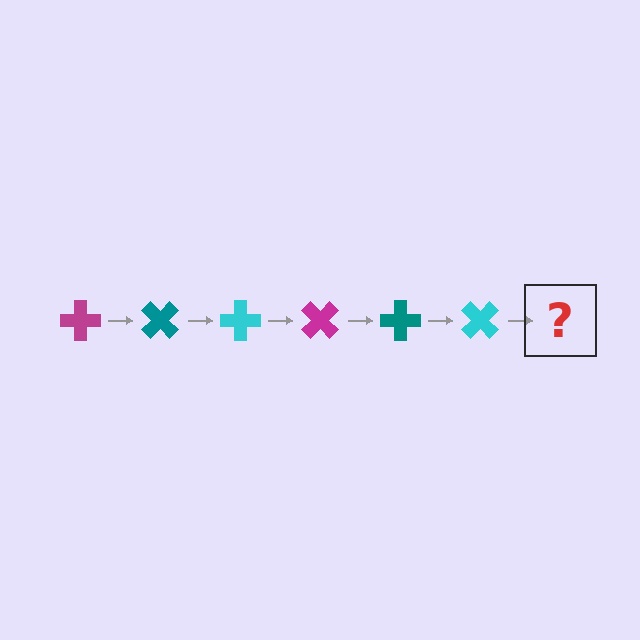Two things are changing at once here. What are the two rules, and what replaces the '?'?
The two rules are that it rotates 45 degrees each step and the color cycles through magenta, teal, and cyan. The '?' should be a magenta cross, rotated 270 degrees from the start.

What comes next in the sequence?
The next element should be a magenta cross, rotated 270 degrees from the start.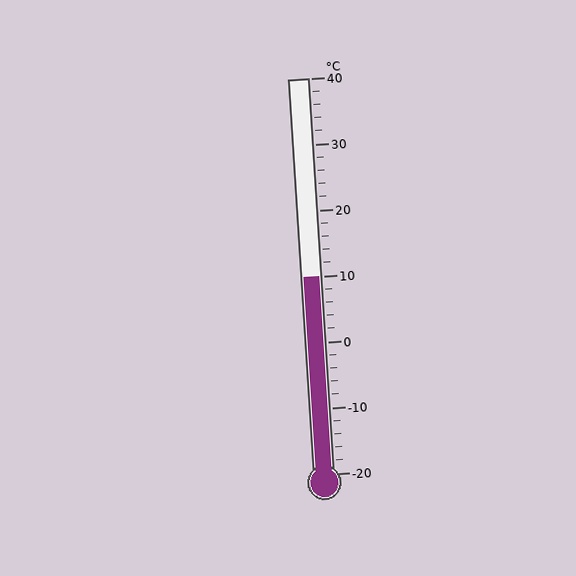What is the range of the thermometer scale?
The thermometer scale ranges from -20°C to 40°C.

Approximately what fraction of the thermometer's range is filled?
The thermometer is filled to approximately 50% of its range.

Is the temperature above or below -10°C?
The temperature is above -10°C.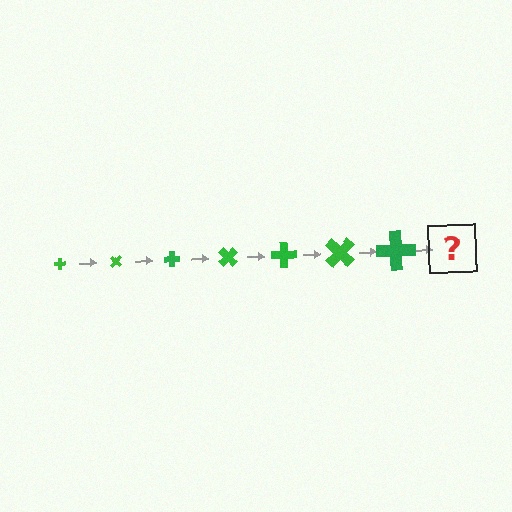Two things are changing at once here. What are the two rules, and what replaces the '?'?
The two rules are that the cross grows larger each step and it rotates 45 degrees each step. The '?' should be a cross, larger than the previous one and rotated 315 degrees from the start.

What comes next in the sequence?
The next element should be a cross, larger than the previous one and rotated 315 degrees from the start.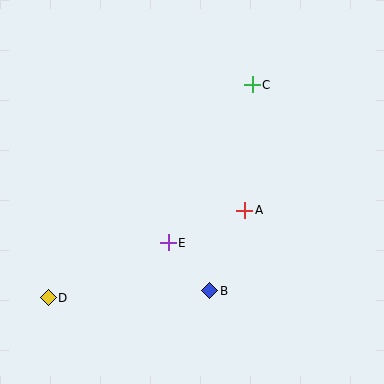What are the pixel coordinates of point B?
Point B is at (210, 291).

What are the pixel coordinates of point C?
Point C is at (252, 85).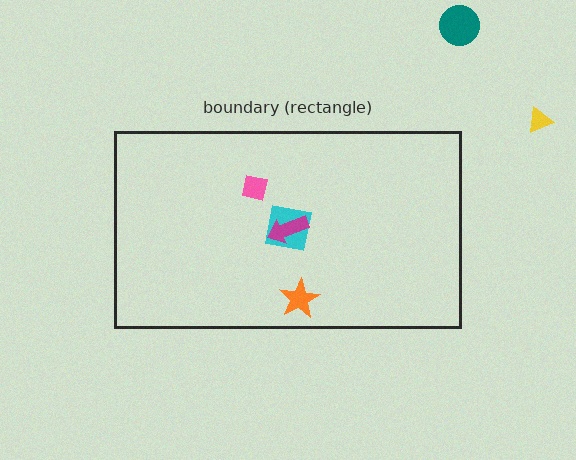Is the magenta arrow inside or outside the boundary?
Inside.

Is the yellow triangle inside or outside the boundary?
Outside.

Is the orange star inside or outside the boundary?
Inside.